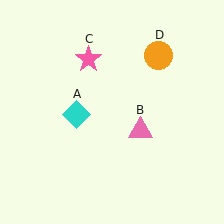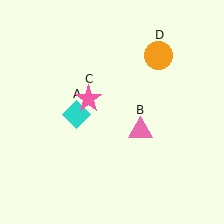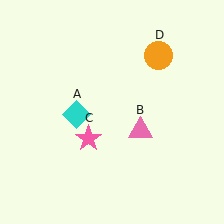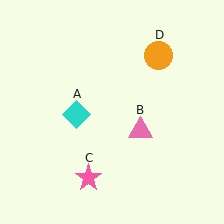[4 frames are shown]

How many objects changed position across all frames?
1 object changed position: pink star (object C).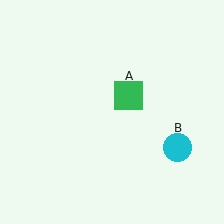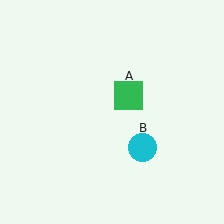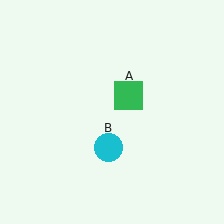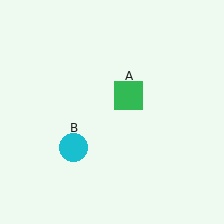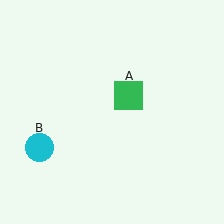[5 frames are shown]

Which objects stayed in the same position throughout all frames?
Green square (object A) remained stationary.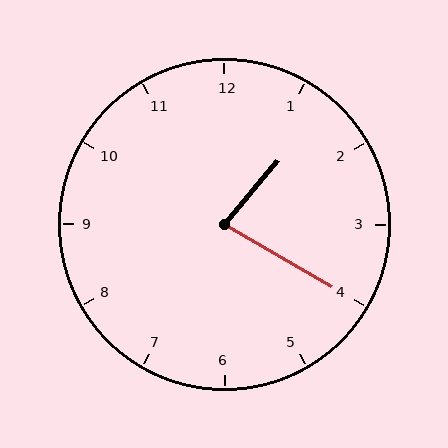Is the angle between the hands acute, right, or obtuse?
It is acute.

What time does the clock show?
1:20.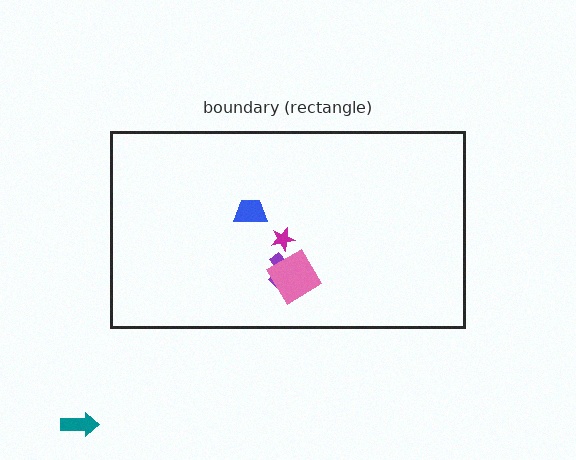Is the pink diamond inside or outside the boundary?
Inside.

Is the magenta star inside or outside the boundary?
Inside.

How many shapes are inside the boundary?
4 inside, 1 outside.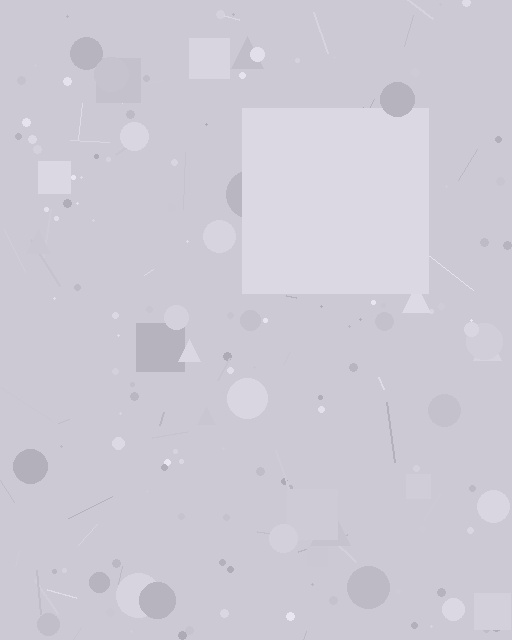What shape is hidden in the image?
A square is hidden in the image.